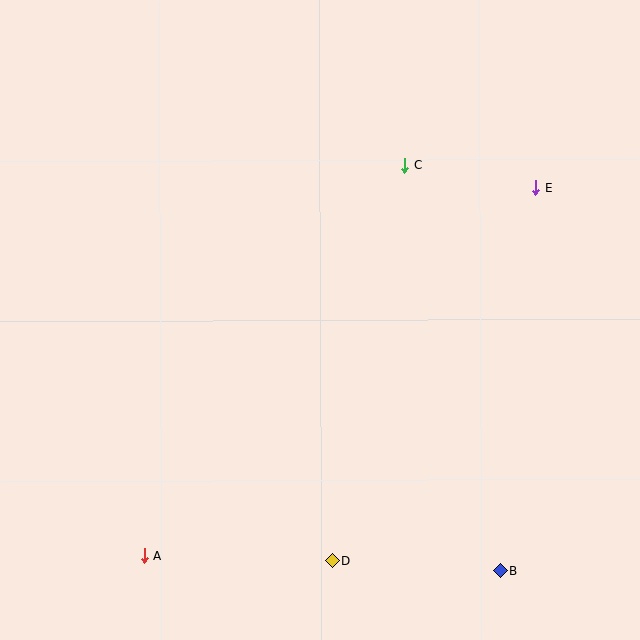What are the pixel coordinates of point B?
Point B is at (500, 571).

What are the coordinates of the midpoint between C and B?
The midpoint between C and B is at (453, 368).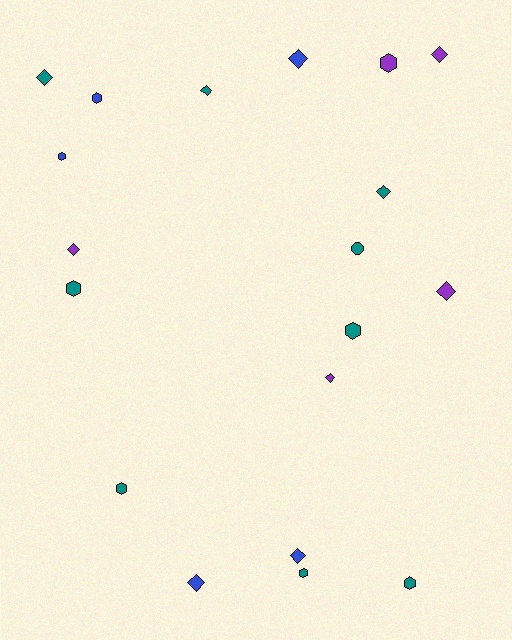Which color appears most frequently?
Teal, with 9 objects.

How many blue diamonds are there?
There are 3 blue diamonds.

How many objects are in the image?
There are 19 objects.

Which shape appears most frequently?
Diamond, with 10 objects.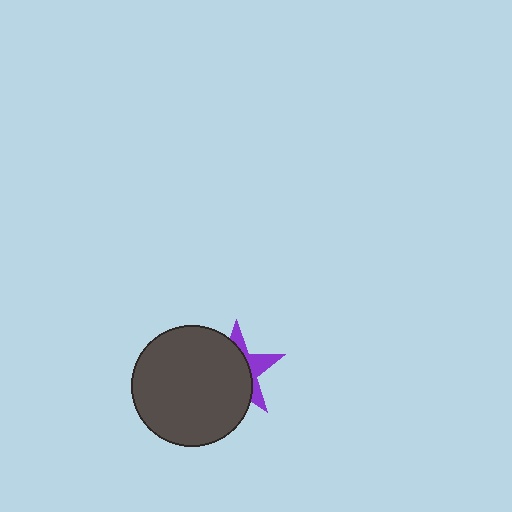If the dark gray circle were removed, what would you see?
You would see the complete purple star.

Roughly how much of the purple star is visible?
A small part of it is visible (roughly 34%).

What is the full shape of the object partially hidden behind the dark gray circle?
The partially hidden object is a purple star.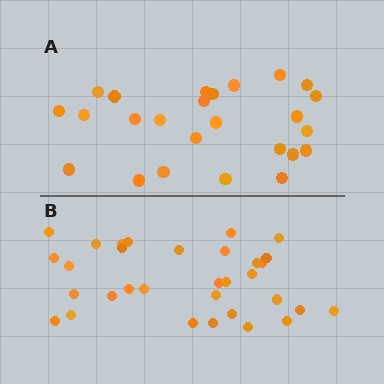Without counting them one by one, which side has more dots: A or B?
Region B (the bottom region) has more dots.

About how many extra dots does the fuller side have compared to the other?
Region B has roughly 8 or so more dots than region A.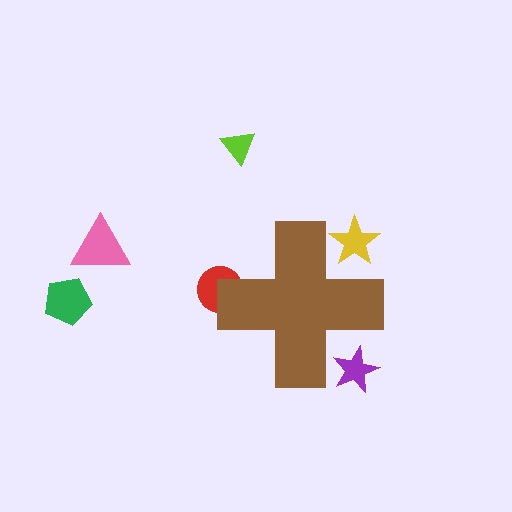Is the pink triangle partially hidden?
No, the pink triangle is fully visible.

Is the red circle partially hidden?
Yes, the red circle is partially hidden behind the brown cross.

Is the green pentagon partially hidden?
No, the green pentagon is fully visible.